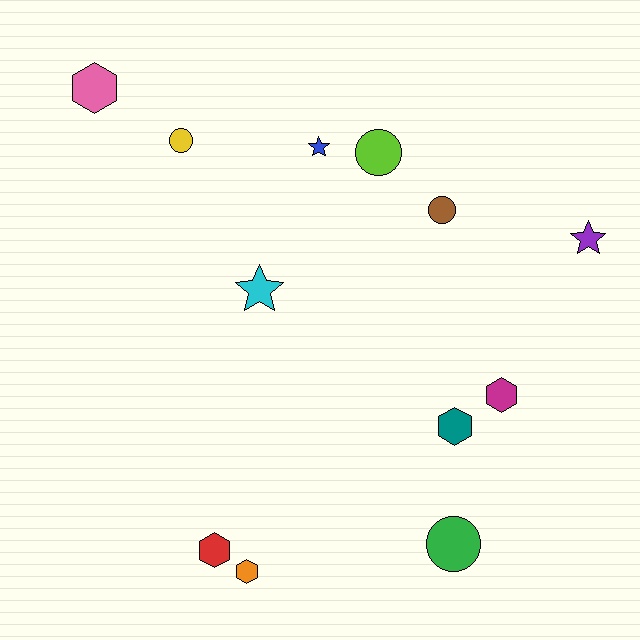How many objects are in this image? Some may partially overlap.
There are 12 objects.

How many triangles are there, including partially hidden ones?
There are no triangles.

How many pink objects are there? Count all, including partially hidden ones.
There is 1 pink object.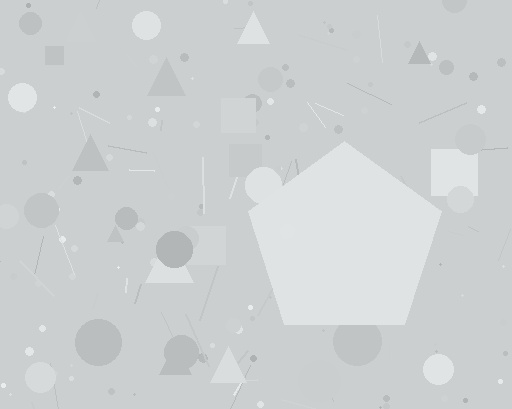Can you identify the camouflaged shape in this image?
The camouflaged shape is a pentagon.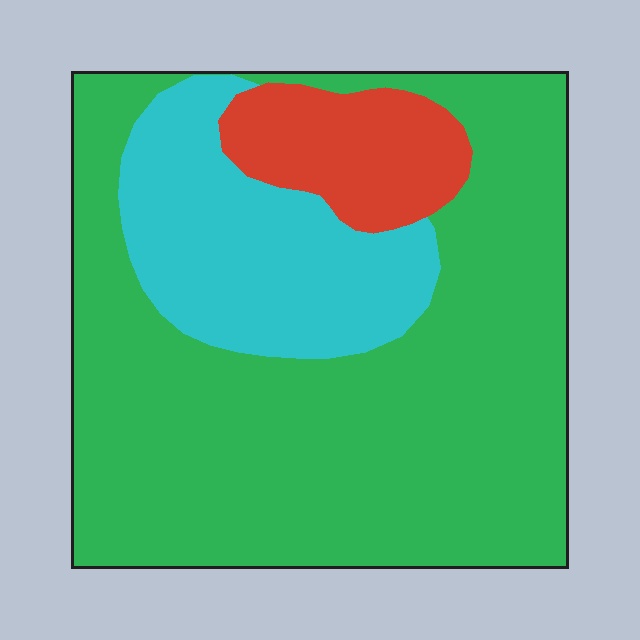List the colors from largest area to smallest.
From largest to smallest: green, cyan, red.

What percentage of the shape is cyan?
Cyan takes up about one fifth (1/5) of the shape.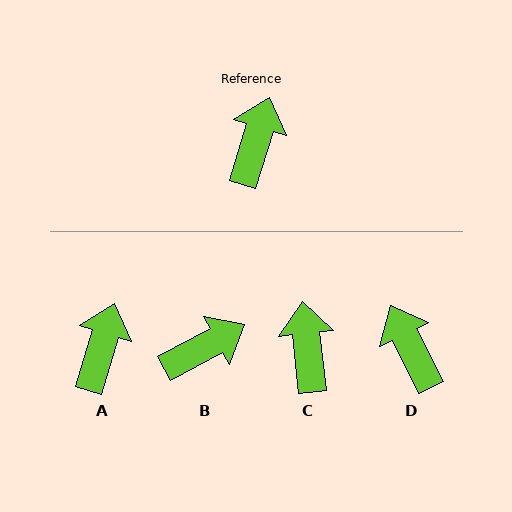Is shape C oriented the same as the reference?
No, it is off by about 23 degrees.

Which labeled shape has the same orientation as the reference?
A.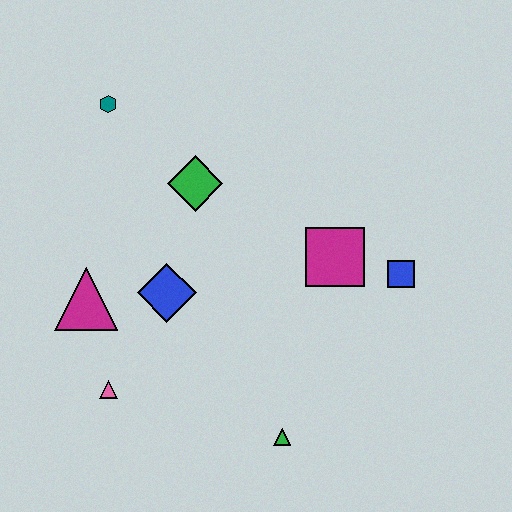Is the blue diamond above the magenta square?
No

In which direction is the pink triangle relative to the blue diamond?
The pink triangle is below the blue diamond.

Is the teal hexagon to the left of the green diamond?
Yes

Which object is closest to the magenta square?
The blue square is closest to the magenta square.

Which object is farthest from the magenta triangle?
The blue square is farthest from the magenta triangle.